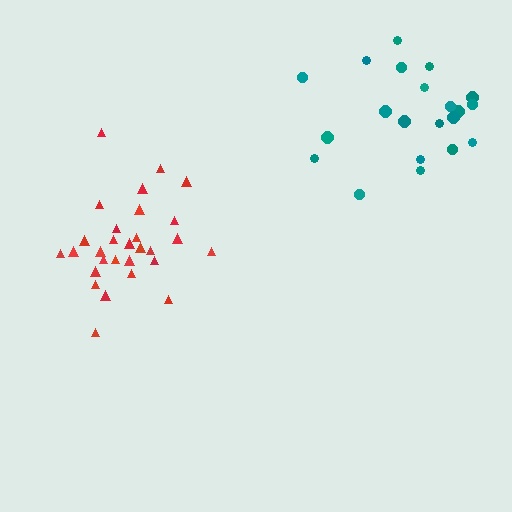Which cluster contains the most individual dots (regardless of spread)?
Red (29).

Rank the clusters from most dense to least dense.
red, teal.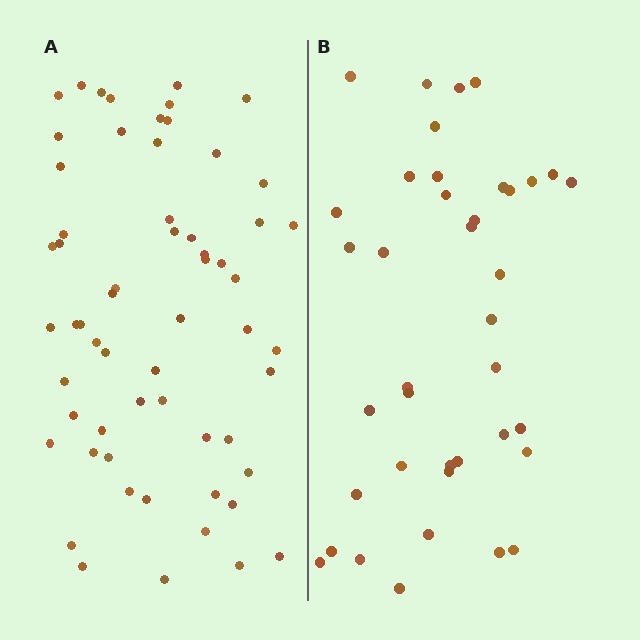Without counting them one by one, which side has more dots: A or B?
Region A (the left region) has more dots.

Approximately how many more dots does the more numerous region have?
Region A has approximately 20 more dots than region B.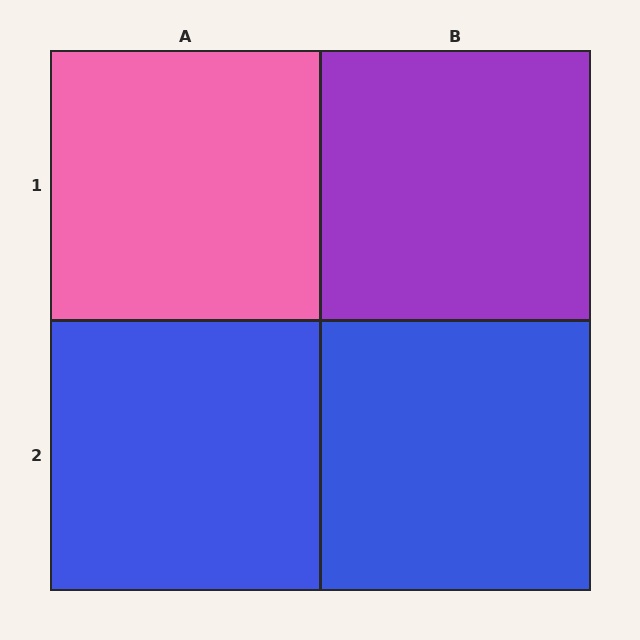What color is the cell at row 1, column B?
Purple.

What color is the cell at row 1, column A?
Pink.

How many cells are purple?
1 cell is purple.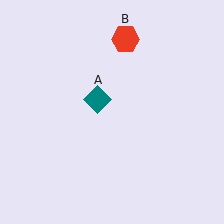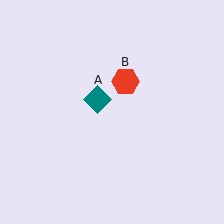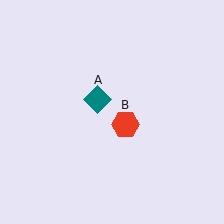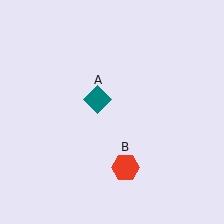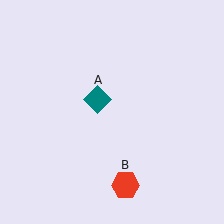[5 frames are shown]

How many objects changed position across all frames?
1 object changed position: red hexagon (object B).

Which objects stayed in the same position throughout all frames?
Teal diamond (object A) remained stationary.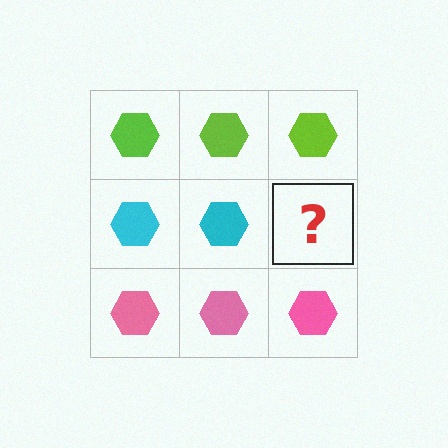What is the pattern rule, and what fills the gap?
The rule is that each row has a consistent color. The gap should be filled with a cyan hexagon.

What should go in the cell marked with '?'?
The missing cell should contain a cyan hexagon.